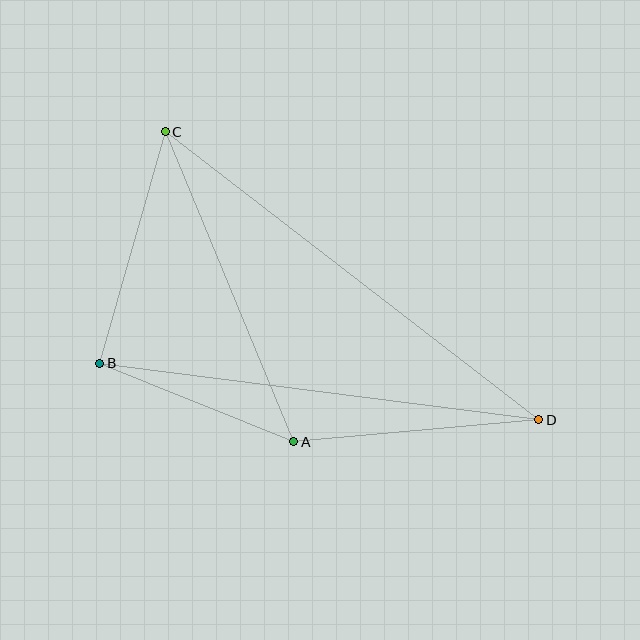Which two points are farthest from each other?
Points C and D are farthest from each other.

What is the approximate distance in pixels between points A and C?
The distance between A and C is approximately 336 pixels.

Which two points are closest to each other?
Points A and B are closest to each other.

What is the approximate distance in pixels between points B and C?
The distance between B and C is approximately 240 pixels.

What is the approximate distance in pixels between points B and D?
The distance between B and D is approximately 443 pixels.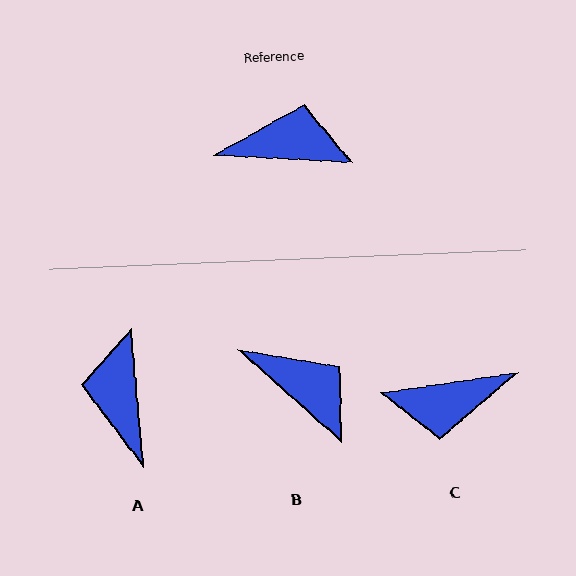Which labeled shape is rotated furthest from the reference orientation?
C, about 168 degrees away.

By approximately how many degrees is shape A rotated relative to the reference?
Approximately 98 degrees counter-clockwise.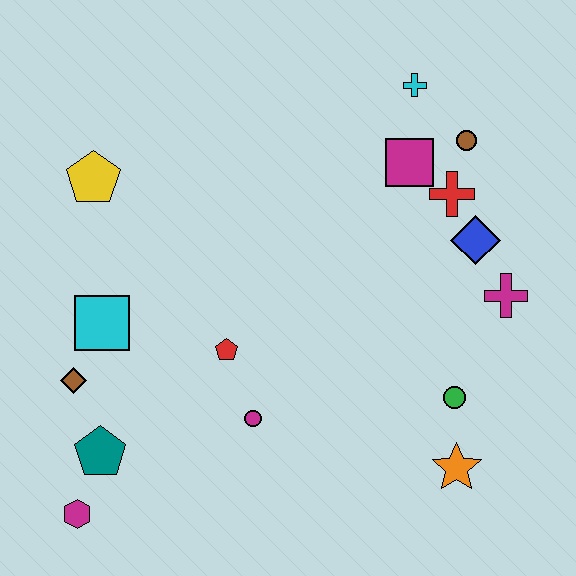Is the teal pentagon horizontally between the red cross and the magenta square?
No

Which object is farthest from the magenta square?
The magenta hexagon is farthest from the magenta square.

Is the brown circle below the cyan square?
No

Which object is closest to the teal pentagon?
The magenta hexagon is closest to the teal pentagon.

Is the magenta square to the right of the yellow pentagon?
Yes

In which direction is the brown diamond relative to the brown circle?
The brown diamond is to the left of the brown circle.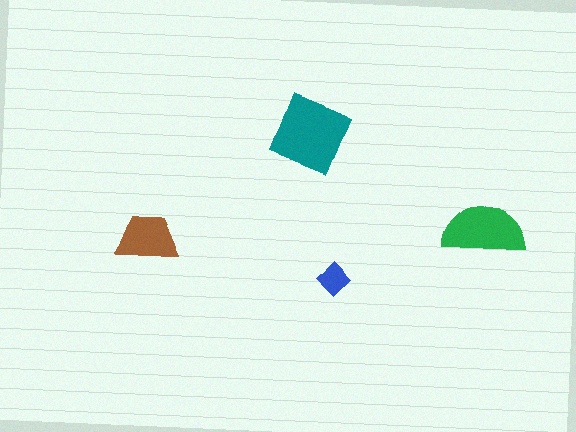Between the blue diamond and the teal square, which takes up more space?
The teal square.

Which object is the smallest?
The blue diamond.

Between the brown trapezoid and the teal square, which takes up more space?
The teal square.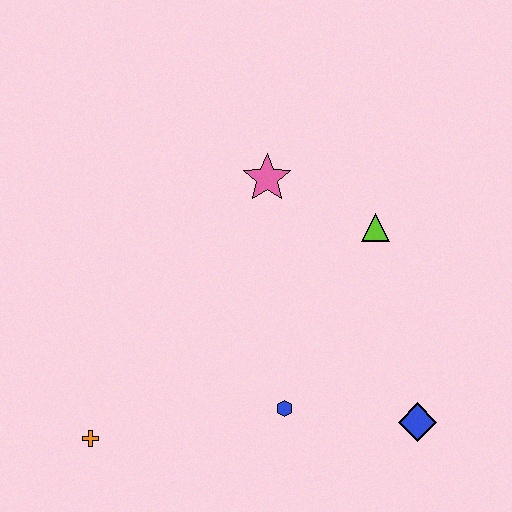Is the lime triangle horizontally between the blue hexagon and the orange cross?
No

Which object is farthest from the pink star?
The orange cross is farthest from the pink star.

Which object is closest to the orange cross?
The blue hexagon is closest to the orange cross.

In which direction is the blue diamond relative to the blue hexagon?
The blue diamond is to the right of the blue hexagon.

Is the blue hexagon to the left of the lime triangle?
Yes